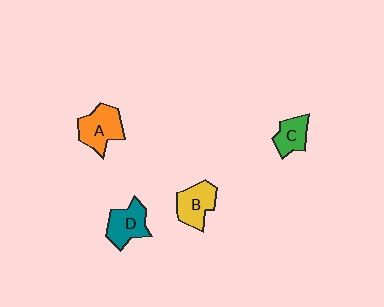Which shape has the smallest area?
Shape C (green).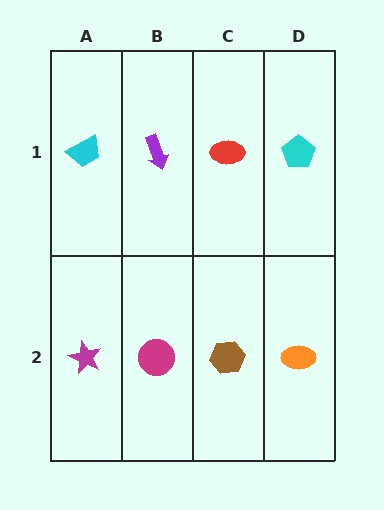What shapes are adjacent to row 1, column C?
A brown hexagon (row 2, column C), a purple arrow (row 1, column B), a cyan pentagon (row 1, column D).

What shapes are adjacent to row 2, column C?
A red ellipse (row 1, column C), a magenta circle (row 2, column B), an orange ellipse (row 2, column D).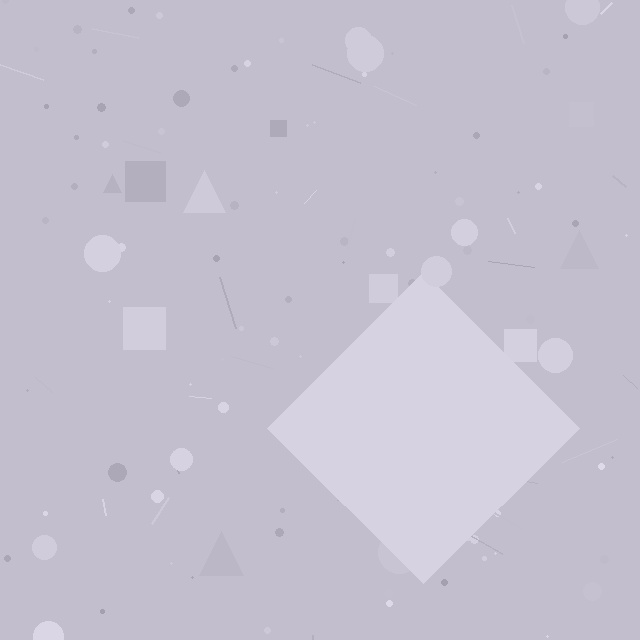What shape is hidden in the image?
A diamond is hidden in the image.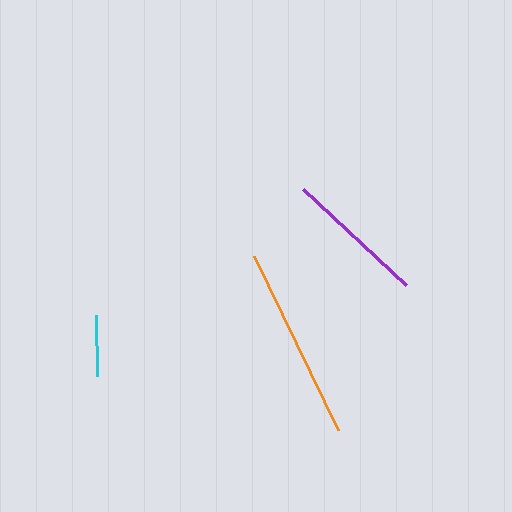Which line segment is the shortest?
The cyan line is the shortest at approximately 61 pixels.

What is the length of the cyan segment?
The cyan segment is approximately 61 pixels long.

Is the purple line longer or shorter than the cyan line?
The purple line is longer than the cyan line.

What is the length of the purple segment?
The purple segment is approximately 141 pixels long.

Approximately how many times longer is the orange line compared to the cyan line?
The orange line is approximately 3.1 times the length of the cyan line.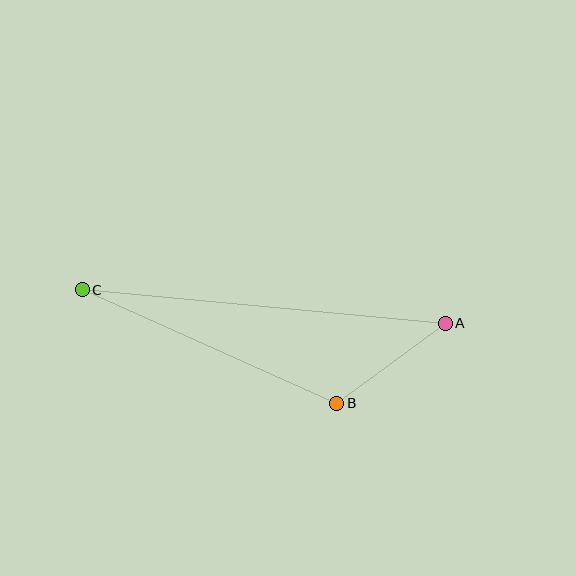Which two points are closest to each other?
Points A and B are closest to each other.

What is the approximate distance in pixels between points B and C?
The distance between B and C is approximately 279 pixels.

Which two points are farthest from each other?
Points A and C are farthest from each other.